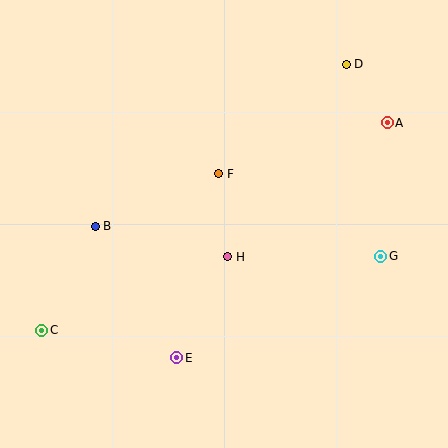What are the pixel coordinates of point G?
Point G is at (381, 256).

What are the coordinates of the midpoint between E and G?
The midpoint between E and G is at (279, 307).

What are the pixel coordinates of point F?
Point F is at (219, 174).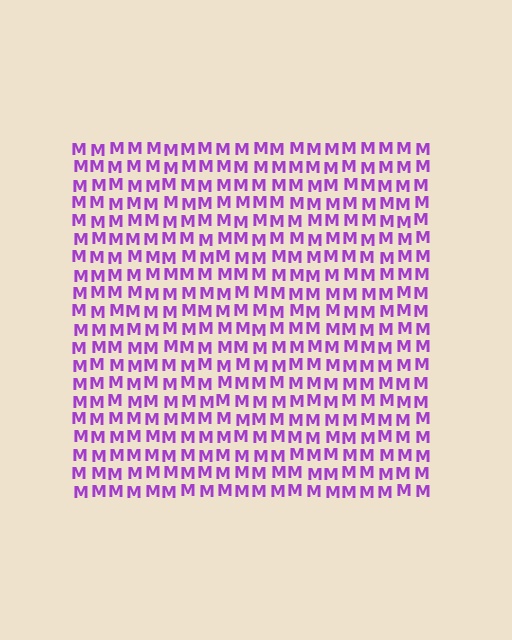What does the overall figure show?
The overall figure shows a square.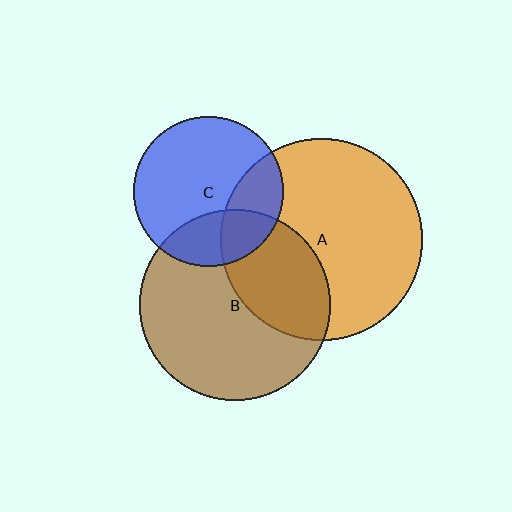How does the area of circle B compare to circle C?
Approximately 1.6 times.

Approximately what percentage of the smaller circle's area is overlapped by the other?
Approximately 25%.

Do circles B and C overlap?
Yes.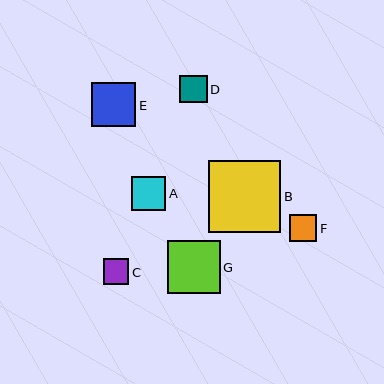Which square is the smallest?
Square C is the smallest with a size of approximately 26 pixels.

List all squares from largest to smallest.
From largest to smallest: B, G, E, A, D, F, C.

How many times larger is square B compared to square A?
Square B is approximately 2.1 times the size of square A.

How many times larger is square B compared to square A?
Square B is approximately 2.1 times the size of square A.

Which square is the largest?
Square B is the largest with a size of approximately 73 pixels.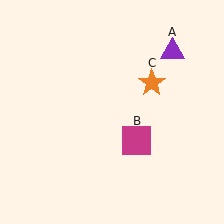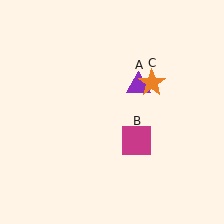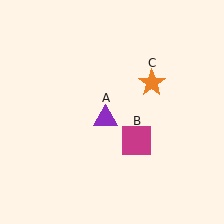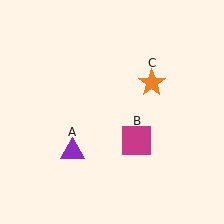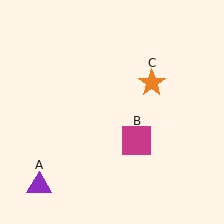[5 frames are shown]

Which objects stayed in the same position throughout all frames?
Magenta square (object B) and orange star (object C) remained stationary.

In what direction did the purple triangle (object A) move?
The purple triangle (object A) moved down and to the left.